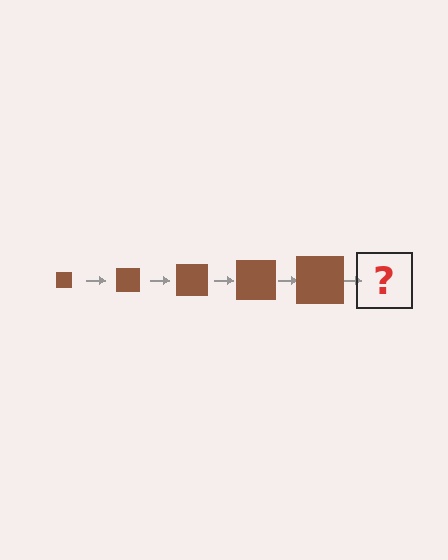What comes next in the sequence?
The next element should be a brown square, larger than the previous one.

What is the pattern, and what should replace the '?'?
The pattern is that the square gets progressively larger each step. The '?' should be a brown square, larger than the previous one.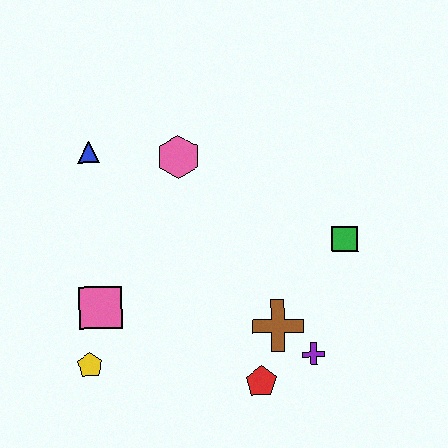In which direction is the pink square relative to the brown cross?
The pink square is to the left of the brown cross.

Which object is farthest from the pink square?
The green square is farthest from the pink square.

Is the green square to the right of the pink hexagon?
Yes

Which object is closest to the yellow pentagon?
The pink square is closest to the yellow pentagon.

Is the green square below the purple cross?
No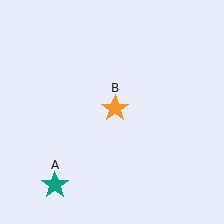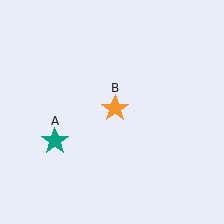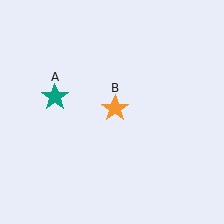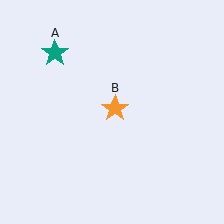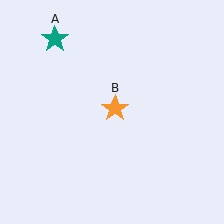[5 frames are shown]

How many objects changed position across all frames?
1 object changed position: teal star (object A).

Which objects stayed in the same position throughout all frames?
Orange star (object B) remained stationary.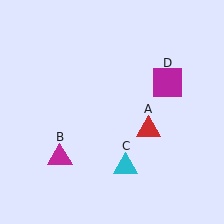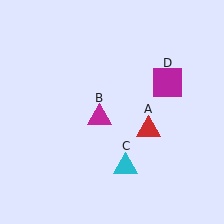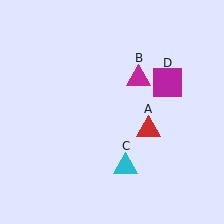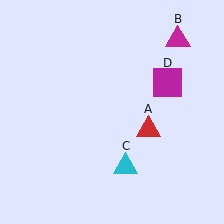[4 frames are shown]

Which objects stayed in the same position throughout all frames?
Red triangle (object A) and cyan triangle (object C) and magenta square (object D) remained stationary.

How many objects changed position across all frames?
1 object changed position: magenta triangle (object B).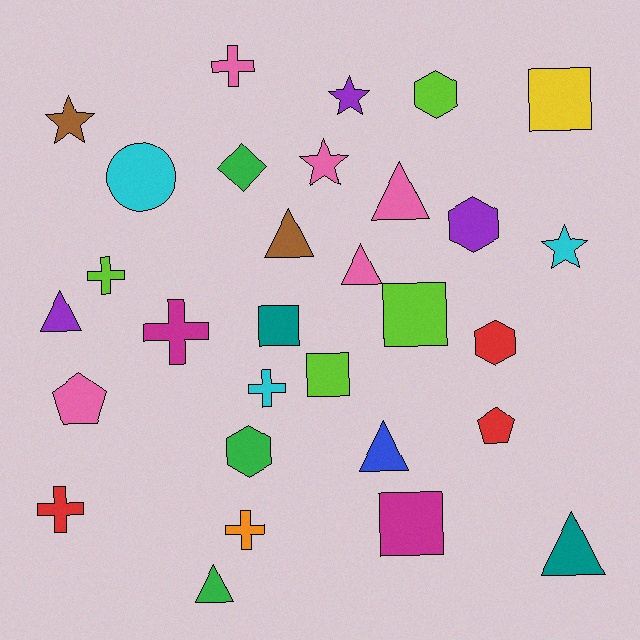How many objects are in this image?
There are 30 objects.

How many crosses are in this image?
There are 6 crosses.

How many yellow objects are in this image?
There is 1 yellow object.